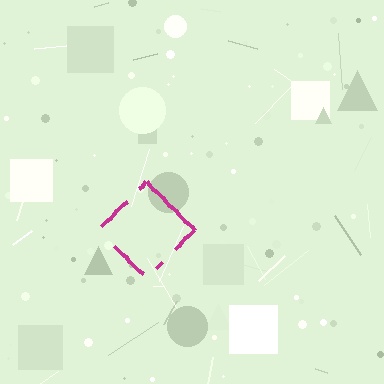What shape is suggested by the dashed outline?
The dashed outline suggests a diamond.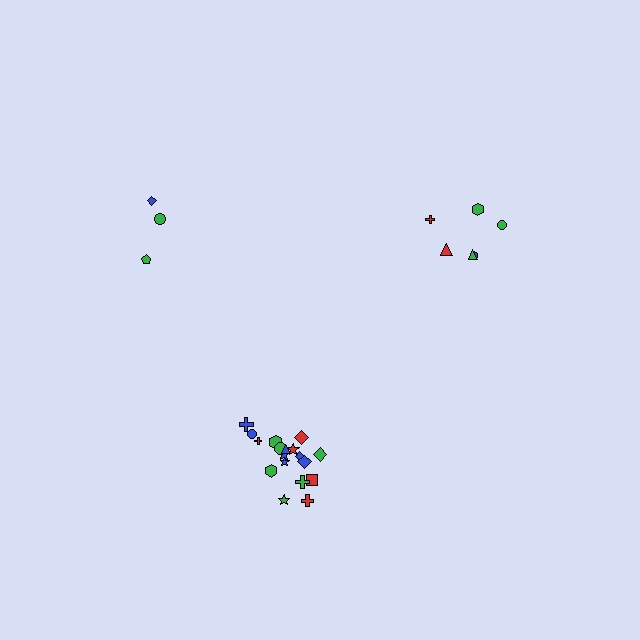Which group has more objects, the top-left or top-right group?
The top-right group.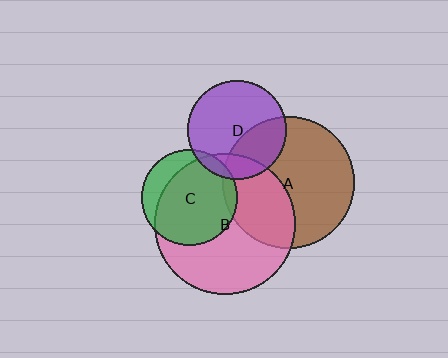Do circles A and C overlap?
Yes.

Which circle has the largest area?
Circle B (pink).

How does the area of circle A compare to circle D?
Approximately 1.8 times.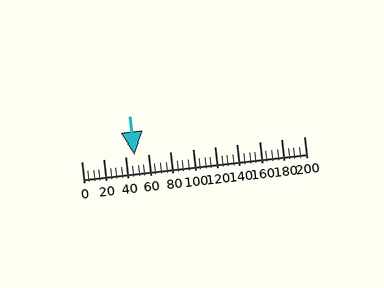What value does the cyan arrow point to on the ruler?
The cyan arrow points to approximately 48.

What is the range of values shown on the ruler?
The ruler shows values from 0 to 200.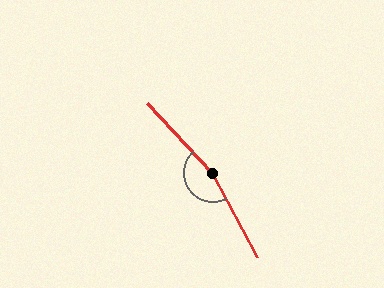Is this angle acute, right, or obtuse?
It is obtuse.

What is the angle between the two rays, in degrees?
Approximately 165 degrees.